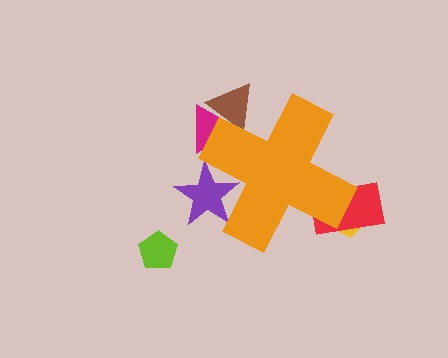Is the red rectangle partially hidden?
Yes, the red rectangle is partially hidden behind the orange cross.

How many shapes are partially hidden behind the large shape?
5 shapes are partially hidden.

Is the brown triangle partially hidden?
Yes, the brown triangle is partially hidden behind the orange cross.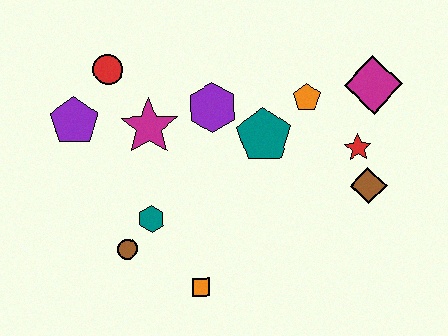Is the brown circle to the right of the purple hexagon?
No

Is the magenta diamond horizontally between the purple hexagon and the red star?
No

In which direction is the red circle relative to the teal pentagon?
The red circle is to the left of the teal pentagon.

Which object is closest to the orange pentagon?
The teal pentagon is closest to the orange pentagon.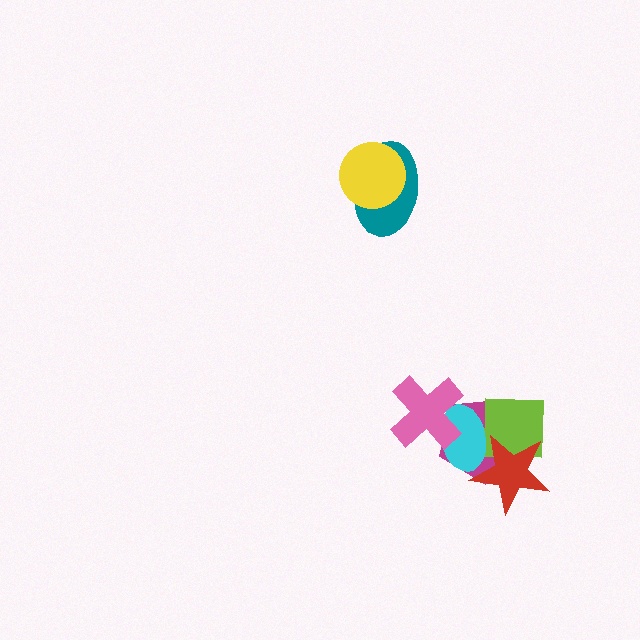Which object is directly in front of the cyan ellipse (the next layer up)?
The pink cross is directly in front of the cyan ellipse.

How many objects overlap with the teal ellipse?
1 object overlaps with the teal ellipse.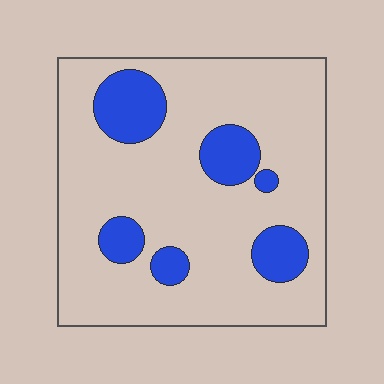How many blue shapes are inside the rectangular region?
6.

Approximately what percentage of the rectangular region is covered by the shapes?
Approximately 20%.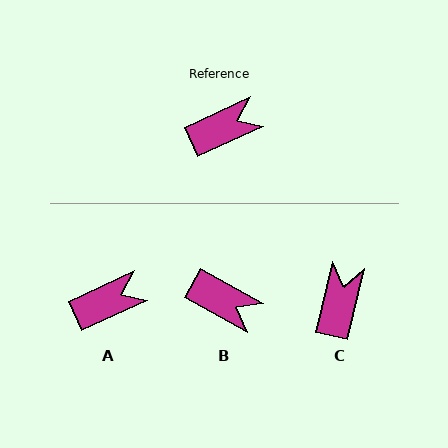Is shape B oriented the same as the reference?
No, it is off by about 54 degrees.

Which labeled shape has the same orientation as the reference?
A.